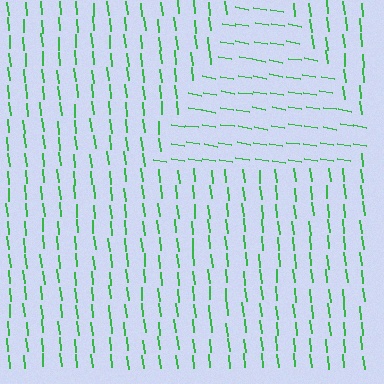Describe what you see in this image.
The image is filled with small green line segments. A triangle region in the image has lines oriented differently from the surrounding lines, creating a visible texture boundary.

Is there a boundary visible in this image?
Yes, there is a texture boundary formed by a change in line orientation.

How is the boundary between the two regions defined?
The boundary is defined purely by a change in line orientation (approximately 75 degrees difference). All lines are the same color and thickness.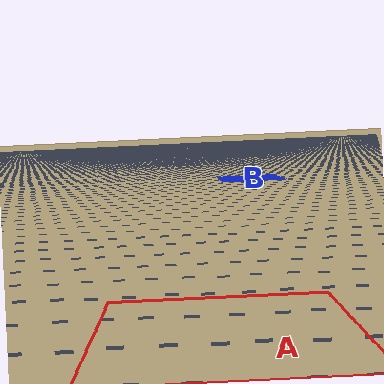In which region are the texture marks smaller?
The texture marks are smaller in region B, because it is farther away.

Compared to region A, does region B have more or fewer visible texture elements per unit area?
Region B has more texture elements per unit area — they are packed more densely because it is farther away.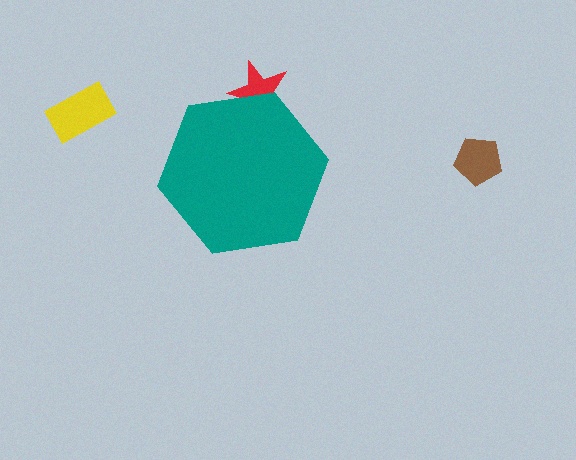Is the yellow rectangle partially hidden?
No, the yellow rectangle is fully visible.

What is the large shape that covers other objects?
A teal hexagon.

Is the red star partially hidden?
Yes, the red star is partially hidden behind the teal hexagon.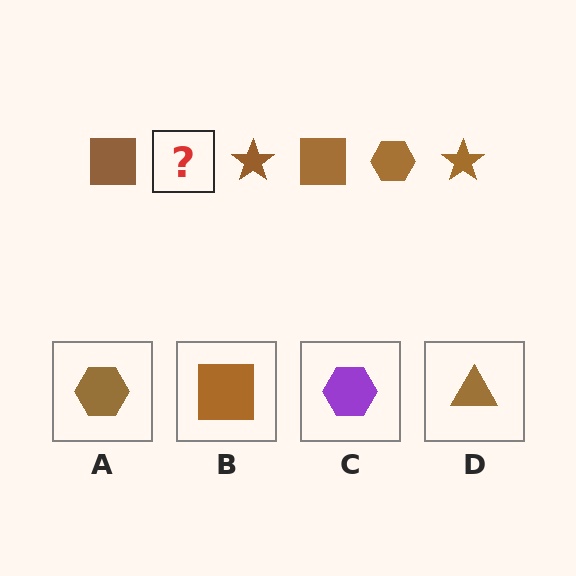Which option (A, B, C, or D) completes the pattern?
A.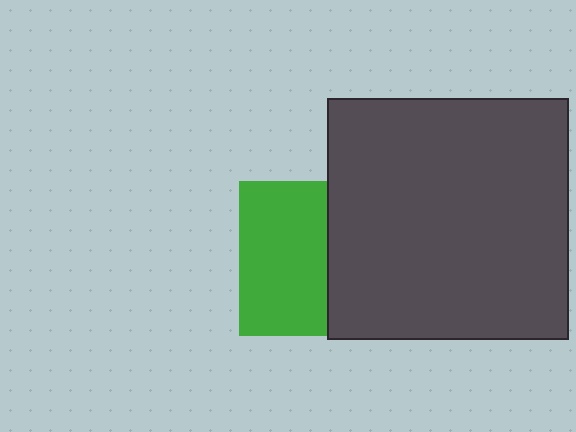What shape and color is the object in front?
The object in front is a dark gray square.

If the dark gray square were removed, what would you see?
You would see the complete green square.